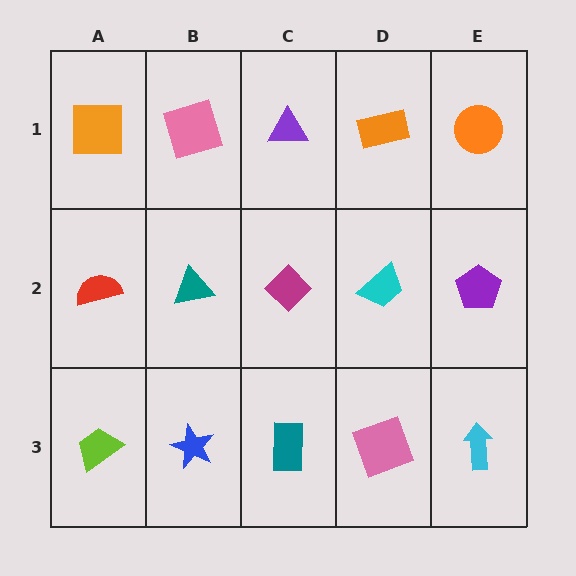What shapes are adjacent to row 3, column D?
A cyan trapezoid (row 2, column D), a teal rectangle (row 3, column C), a cyan arrow (row 3, column E).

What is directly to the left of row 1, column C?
A pink square.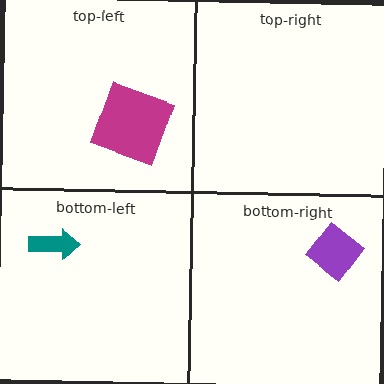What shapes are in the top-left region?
The magenta square.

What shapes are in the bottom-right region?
The purple diamond.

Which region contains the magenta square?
The top-left region.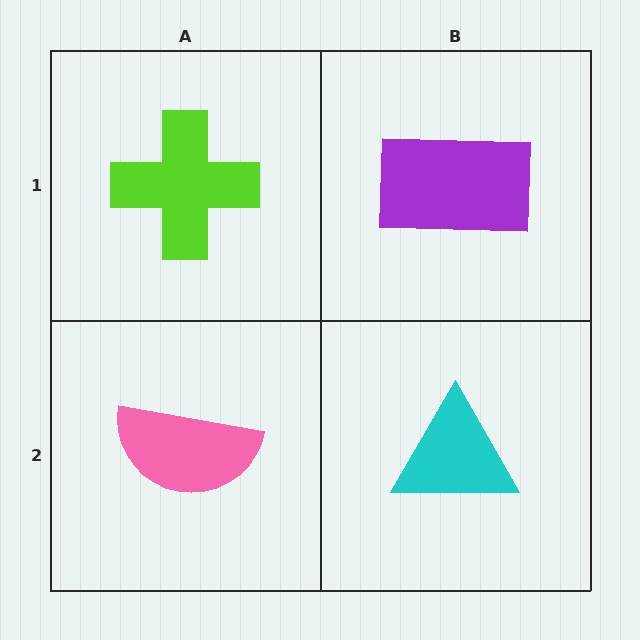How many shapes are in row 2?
2 shapes.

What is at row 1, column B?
A purple rectangle.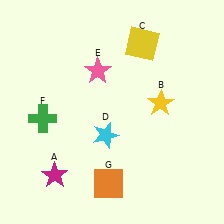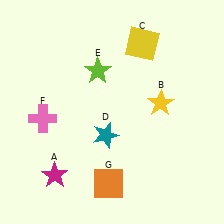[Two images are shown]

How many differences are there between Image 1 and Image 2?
There are 3 differences between the two images.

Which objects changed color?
D changed from cyan to teal. E changed from pink to lime. F changed from green to pink.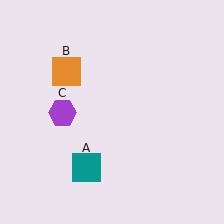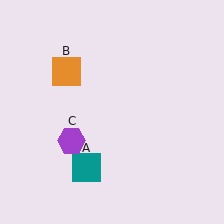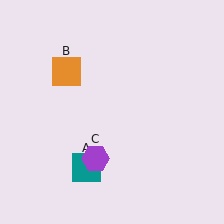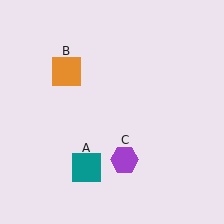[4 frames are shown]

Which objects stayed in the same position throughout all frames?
Teal square (object A) and orange square (object B) remained stationary.